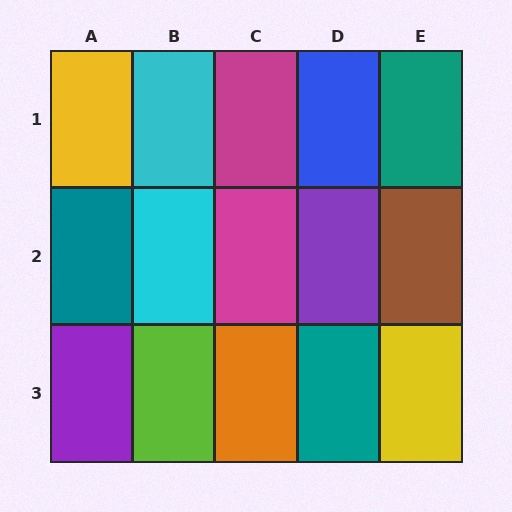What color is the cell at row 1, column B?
Cyan.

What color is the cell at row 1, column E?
Teal.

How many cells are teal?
3 cells are teal.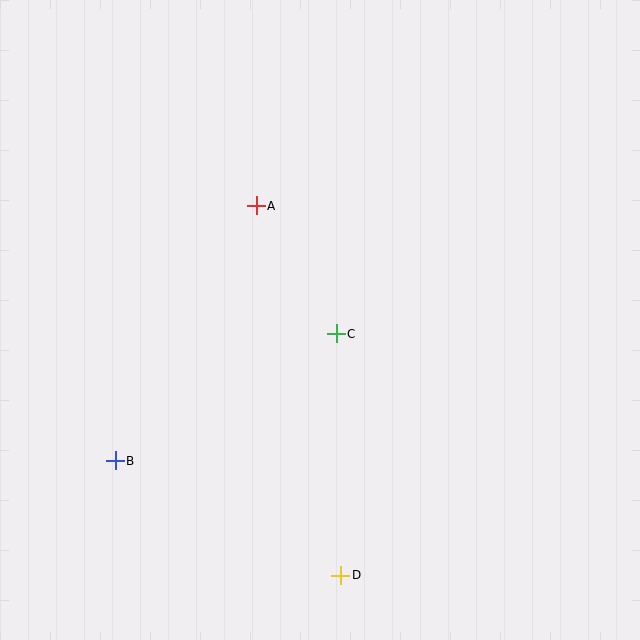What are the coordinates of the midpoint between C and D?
The midpoint between C and D is at (338, 454).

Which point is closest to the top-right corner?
Point A is closest to the top-right corner.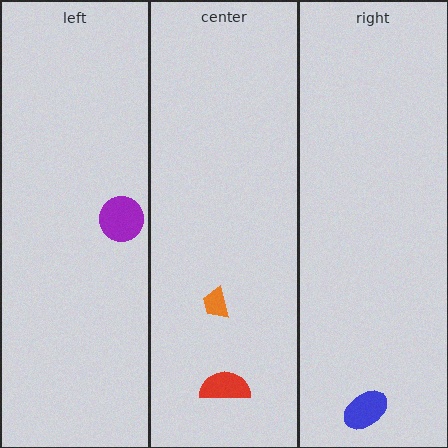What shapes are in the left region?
The purple circle.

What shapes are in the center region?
The red semicircle, the orange trapezoid.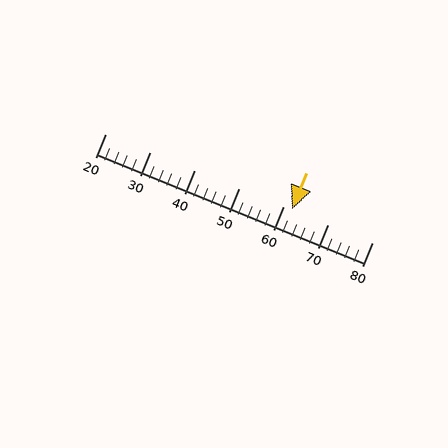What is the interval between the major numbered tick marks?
The major tick marks are spaced 10 units apart.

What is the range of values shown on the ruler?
The ruler shows values from 20 to 80.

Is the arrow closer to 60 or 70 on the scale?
The arrow is closer to 60.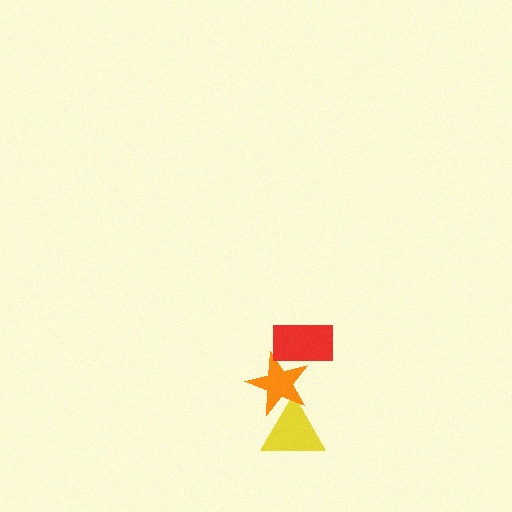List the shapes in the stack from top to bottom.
From top to bottom: the red rectangle, the orange star, the yellow triangle.